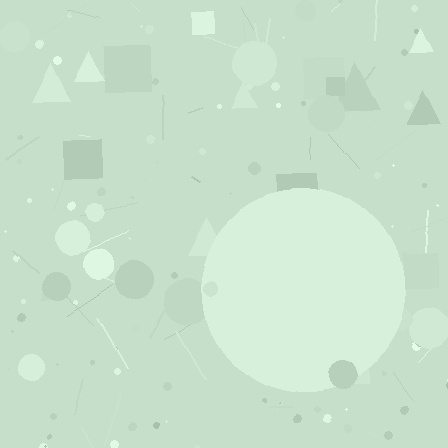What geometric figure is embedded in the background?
A circle is embedded in the background.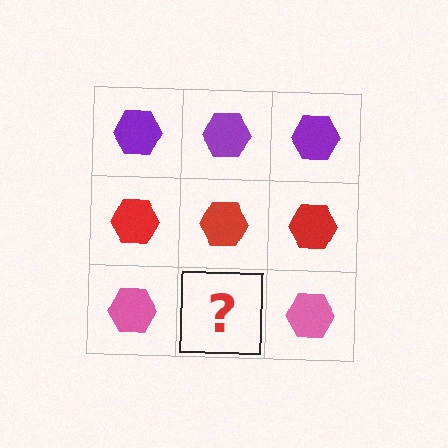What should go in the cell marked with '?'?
The missing cell should contain a pink hexagon.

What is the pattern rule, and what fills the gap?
The rule is that each row has a consistent color. The gap should be filled with a pink hexagon.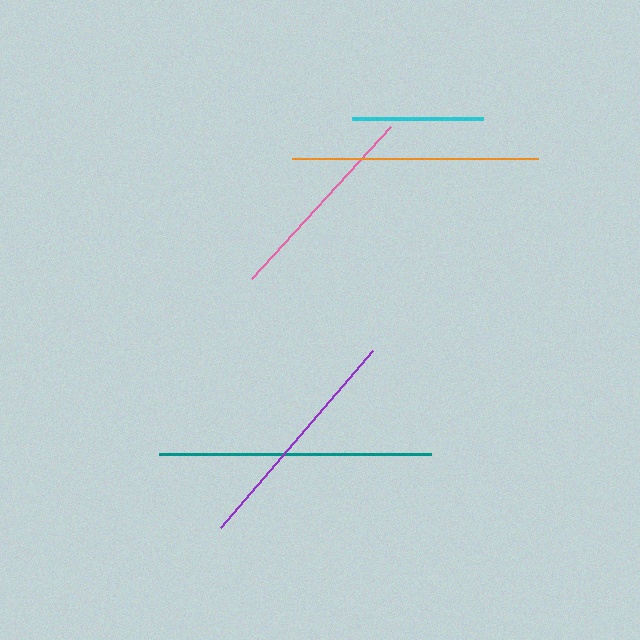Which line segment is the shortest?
The cyan line is the shortest at approximately 132 pixels.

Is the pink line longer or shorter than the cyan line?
The pink line is longer than the cyan line.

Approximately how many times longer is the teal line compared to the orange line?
The teal line is approximately 1.1 times the length of the orange line.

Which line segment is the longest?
The teal line is the longest at approximately 272 pixels.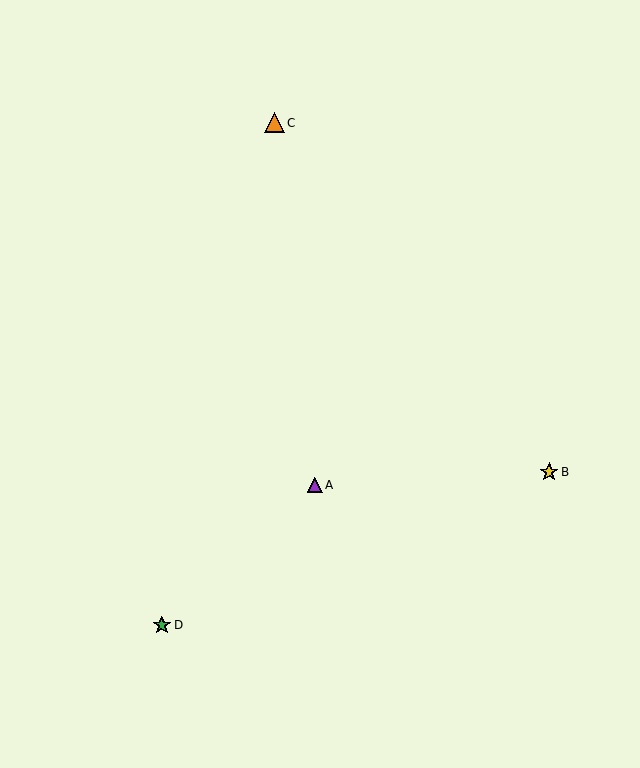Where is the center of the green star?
The center of the green star is at (162, 625).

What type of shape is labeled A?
Shape A is a purple triangle.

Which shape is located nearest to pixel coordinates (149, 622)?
The green star (labeled D) at (162, 625) is nearest to that location.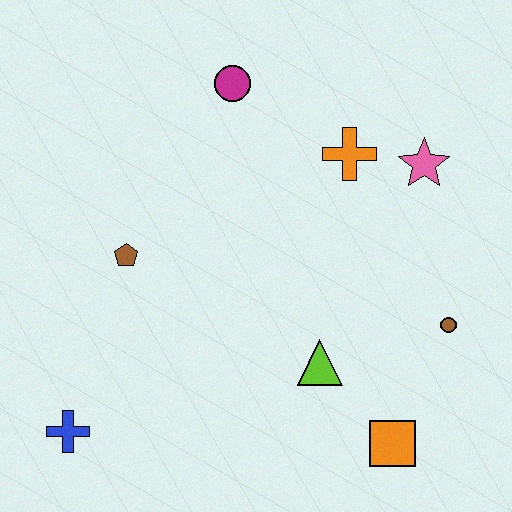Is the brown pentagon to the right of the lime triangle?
No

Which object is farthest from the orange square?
The magenta circle is farthest from the orange square.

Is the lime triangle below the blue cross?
No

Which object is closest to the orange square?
The lime triangle is closest to the orange square.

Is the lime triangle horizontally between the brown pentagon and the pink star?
Yes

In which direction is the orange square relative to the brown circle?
The orange square is below the brown circle.